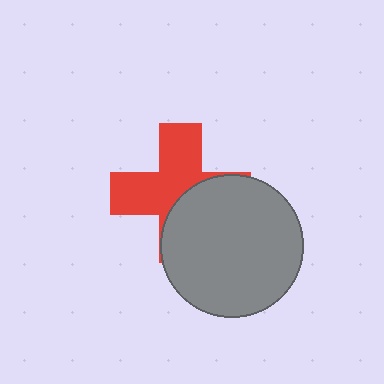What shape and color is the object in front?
The object in front is a gray circle.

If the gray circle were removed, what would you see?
You would see the complete red cross.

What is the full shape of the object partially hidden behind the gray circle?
The partially hidden object is a red cross.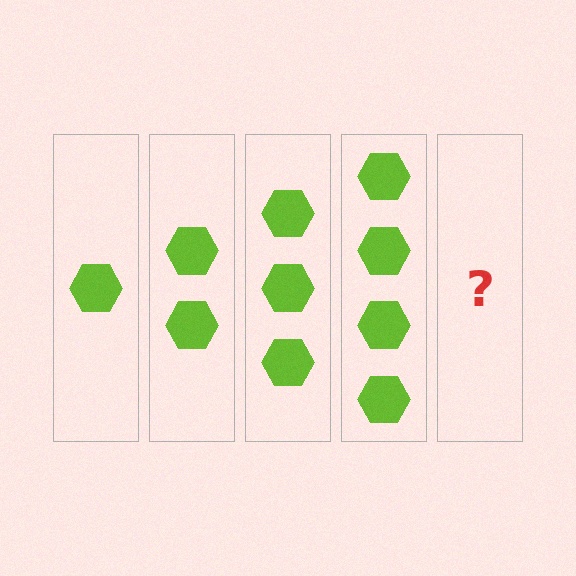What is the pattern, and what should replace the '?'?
The pattern is that each step adds one more hexagon. The '?' should be 5 hexagons.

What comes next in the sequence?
The next element should be 5 hexagons.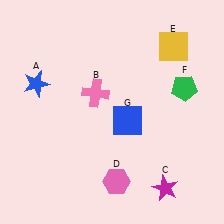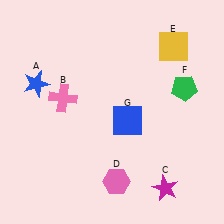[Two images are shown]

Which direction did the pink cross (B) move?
The pink cross (B) moved left.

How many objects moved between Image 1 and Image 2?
1 object moved between the two images.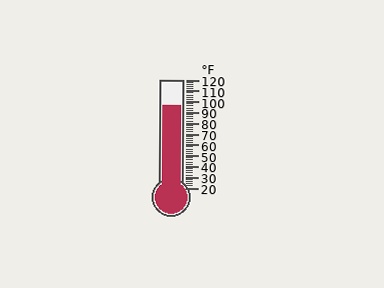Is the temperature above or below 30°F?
The temperature is above 30°F.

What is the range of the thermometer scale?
The thermometer scale ranges from 20°F to 120°F.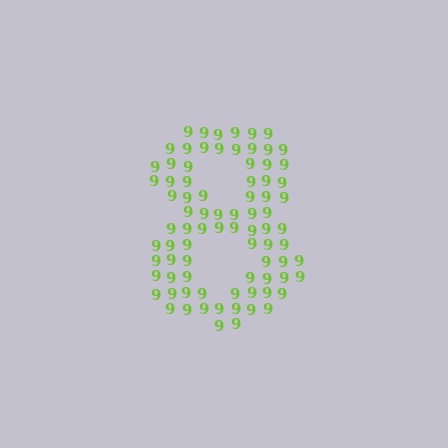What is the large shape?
The large shape is the digit 8.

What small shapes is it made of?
It is made of small digit 9's.